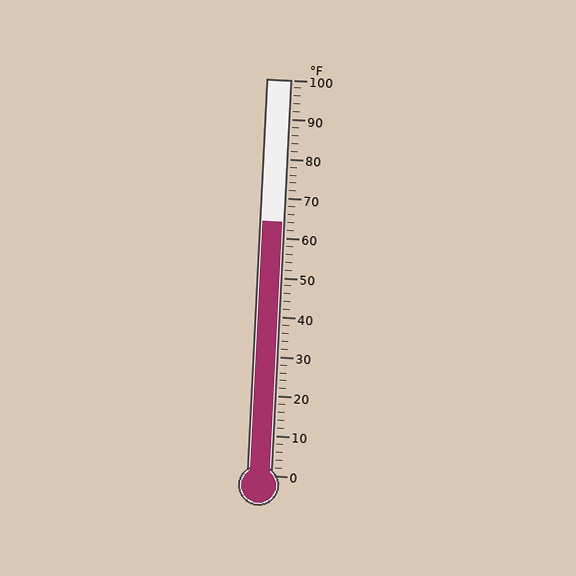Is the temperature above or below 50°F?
The temperature is above 50°F.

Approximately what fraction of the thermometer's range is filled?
The thermometer is filled to approximately 65% of its range.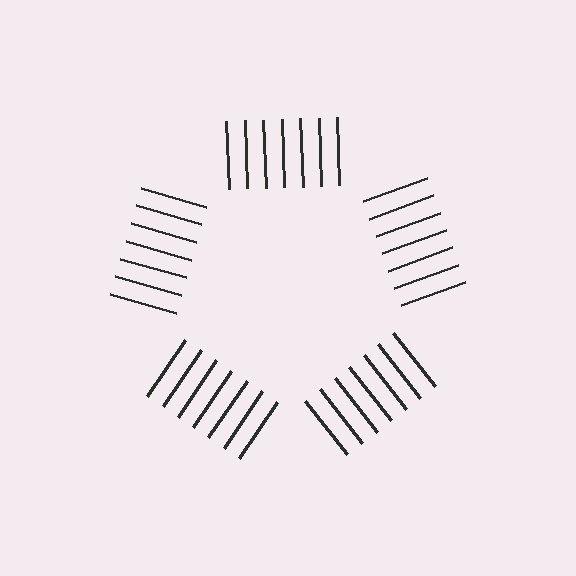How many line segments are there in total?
35 — 7 along each of the 5 edges.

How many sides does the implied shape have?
5 sides — the line-ends trace a pentagon.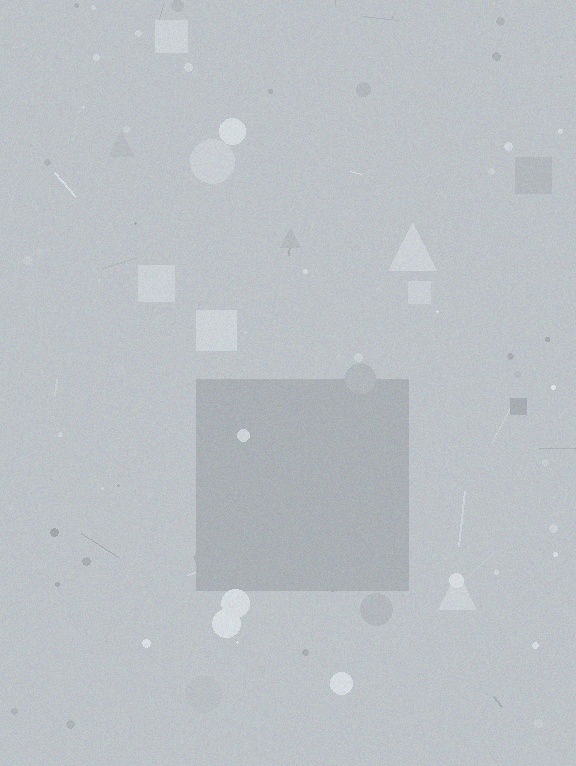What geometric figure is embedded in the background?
A square is embedded in the background.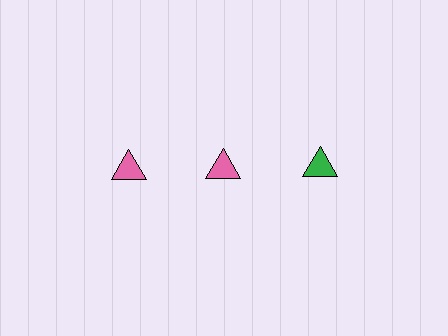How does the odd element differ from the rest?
It has a different color: green instead of pink.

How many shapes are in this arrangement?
There are 3 shapes arranged in a grid pattern.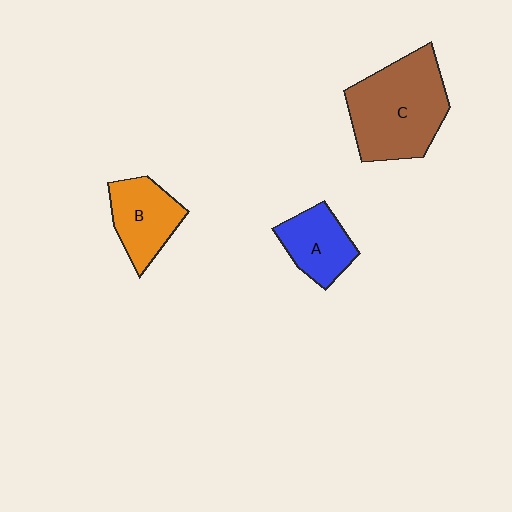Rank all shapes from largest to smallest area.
From largest to smallest: C (brown), B (orange), A (blue).